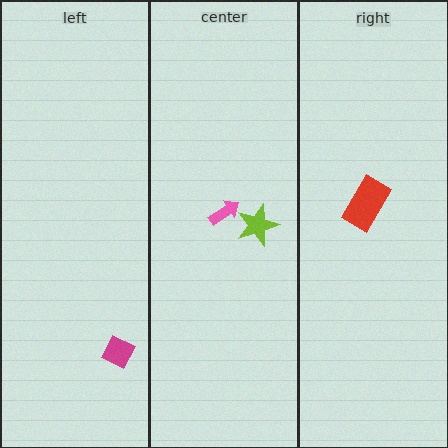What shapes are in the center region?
The lime star, the pink arrow.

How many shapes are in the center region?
2.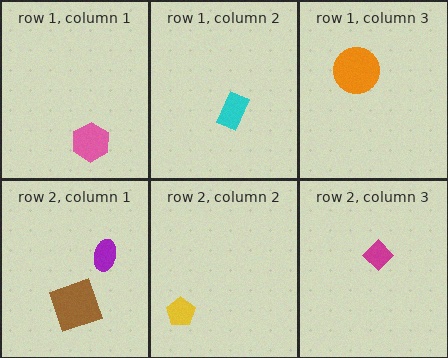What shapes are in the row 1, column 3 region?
The orange circle.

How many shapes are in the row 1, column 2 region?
1.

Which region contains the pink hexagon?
The row 1, column 1 region.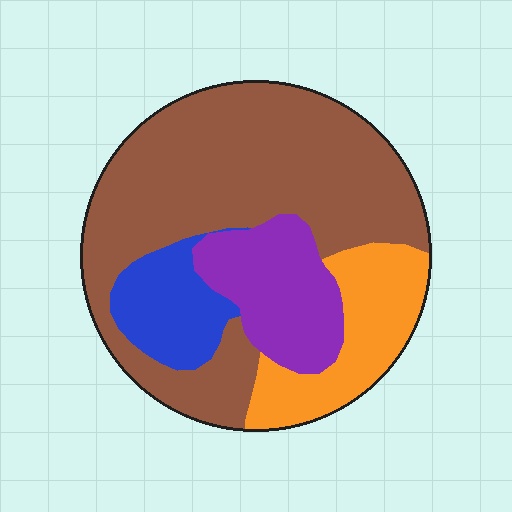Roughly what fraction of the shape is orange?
Orange takes up less than a quarter of the shape.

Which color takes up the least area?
Blue, at roughly 10%.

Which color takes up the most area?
Brown, at roughly 55%.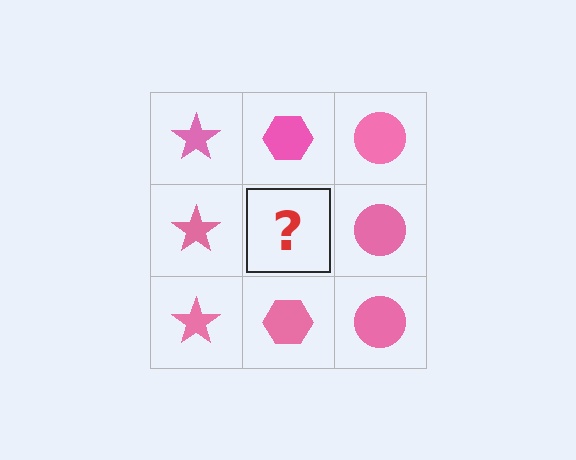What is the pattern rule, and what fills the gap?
The rule is that each column has a consistent shape. The gap should be filled with a pink hexagon.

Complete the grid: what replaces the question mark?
The question mark should be replaced with a pink hexagon.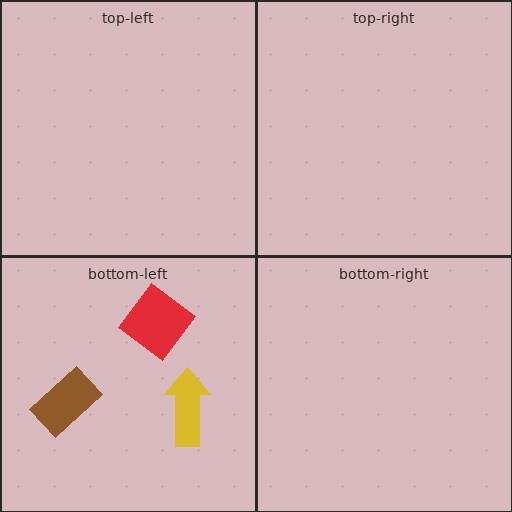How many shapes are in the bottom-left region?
3.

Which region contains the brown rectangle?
The bottom-left region.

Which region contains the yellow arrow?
The bottom-left region.